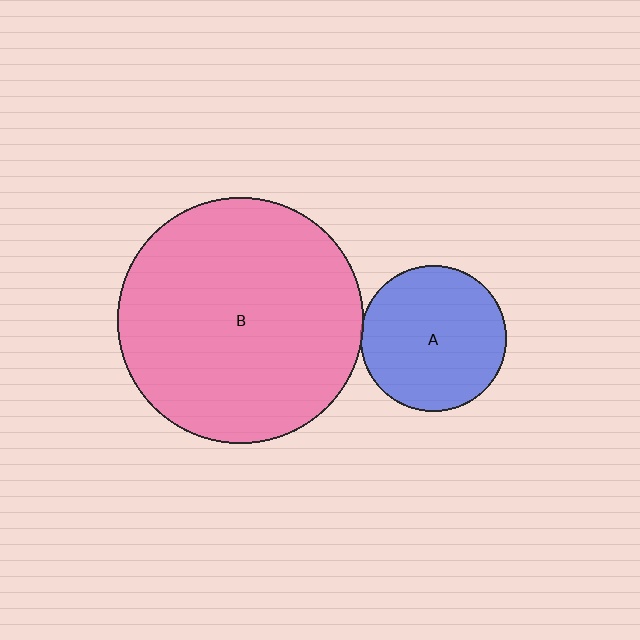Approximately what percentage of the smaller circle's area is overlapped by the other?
Approximately 5%.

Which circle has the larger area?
Circle B (pink).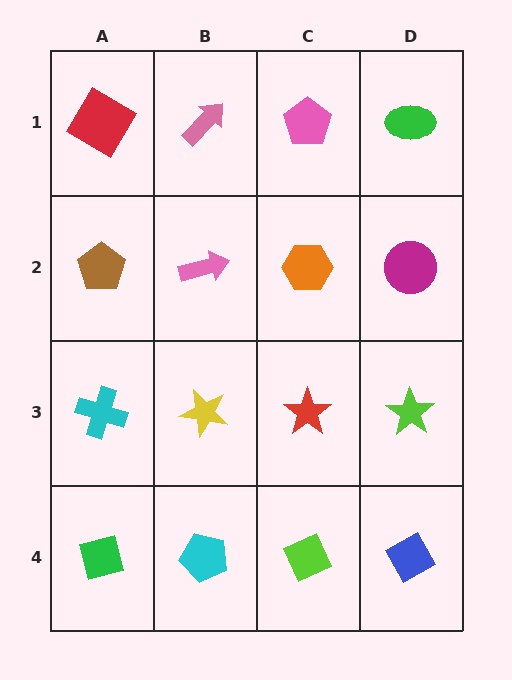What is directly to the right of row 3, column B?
A red star.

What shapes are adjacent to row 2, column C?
A pink pentagon (row 1, column C), a red star (row 3, column C), a pink arrow (row 2, column B), a magenta circle (row 2, column D).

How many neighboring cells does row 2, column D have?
3.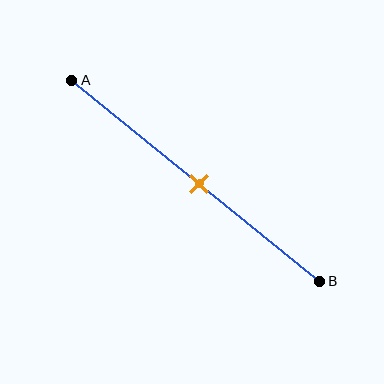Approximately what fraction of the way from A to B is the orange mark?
The orange mark is approximately 50% of the way from A to B.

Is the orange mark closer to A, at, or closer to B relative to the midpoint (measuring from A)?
The orange mark is approximately at the midpoint of segment AB.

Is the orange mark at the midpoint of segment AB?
Yes, the mark is approximately at the midpoint.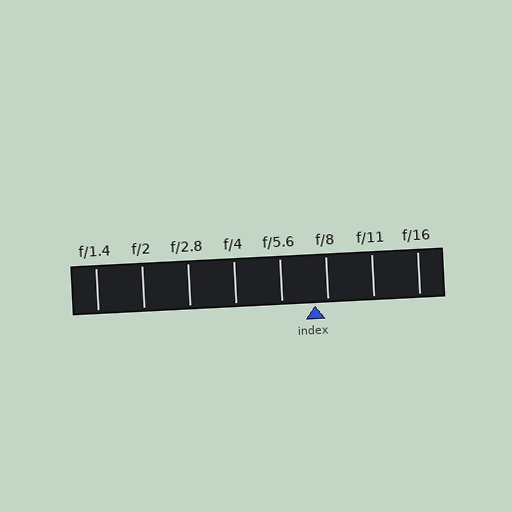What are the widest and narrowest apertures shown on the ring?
The widest aperture shown is f/1.4 and the narrowest is f/16.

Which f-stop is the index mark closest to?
The index mark is closest to f/8.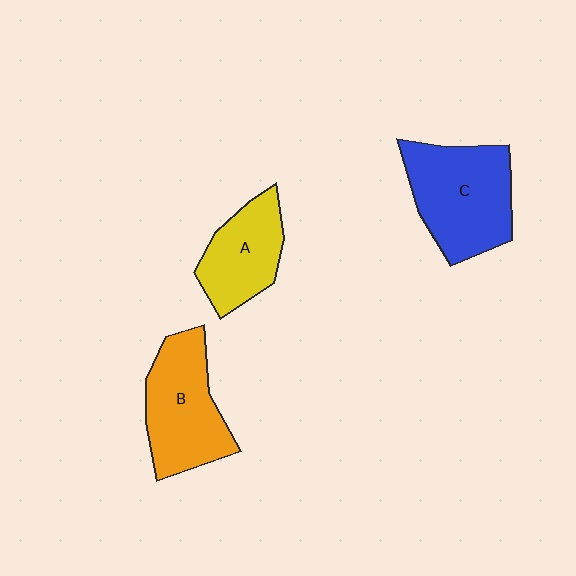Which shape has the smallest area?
Shape A (yellow).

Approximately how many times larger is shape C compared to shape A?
Approximately 1.5 times.